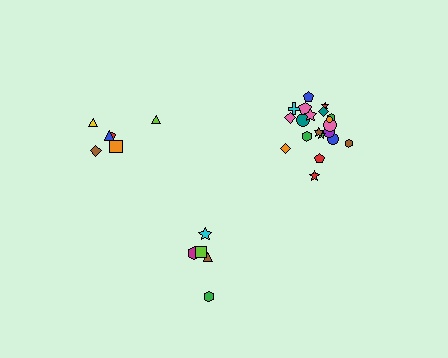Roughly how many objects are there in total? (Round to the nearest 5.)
Roughly 35 objects in total.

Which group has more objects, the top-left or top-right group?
The top-right group.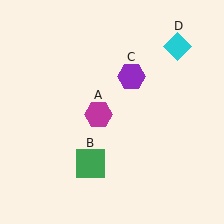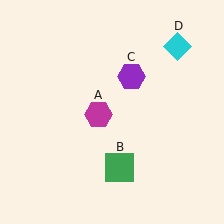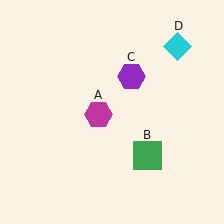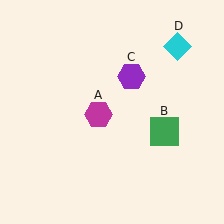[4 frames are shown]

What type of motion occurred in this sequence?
The green square (object B) rotated counterclockwise around the center of the scene.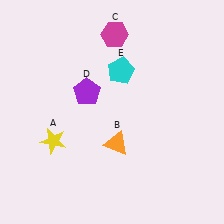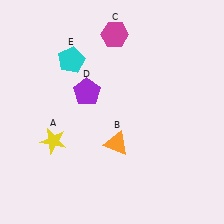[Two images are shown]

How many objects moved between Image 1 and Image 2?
1 object moved between the two images.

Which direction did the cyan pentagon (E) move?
The cyan pentagon (E) moved left.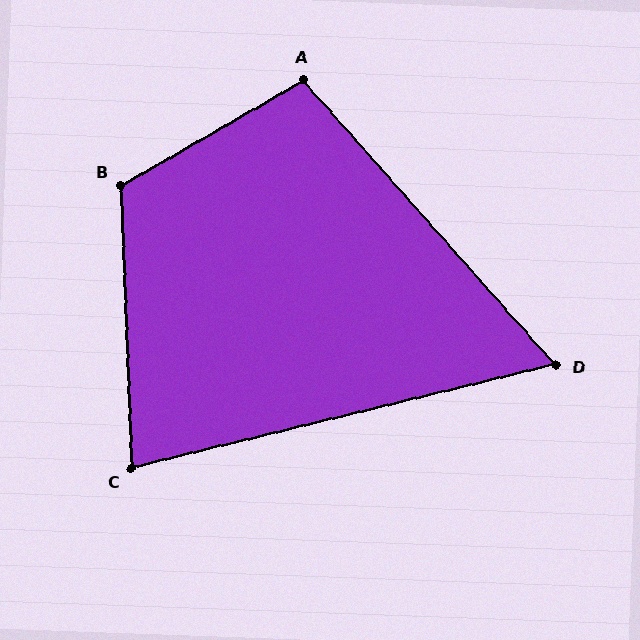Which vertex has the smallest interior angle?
D, at approximately 62 degrees.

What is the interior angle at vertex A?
Approximately 102 degrees (obtuse).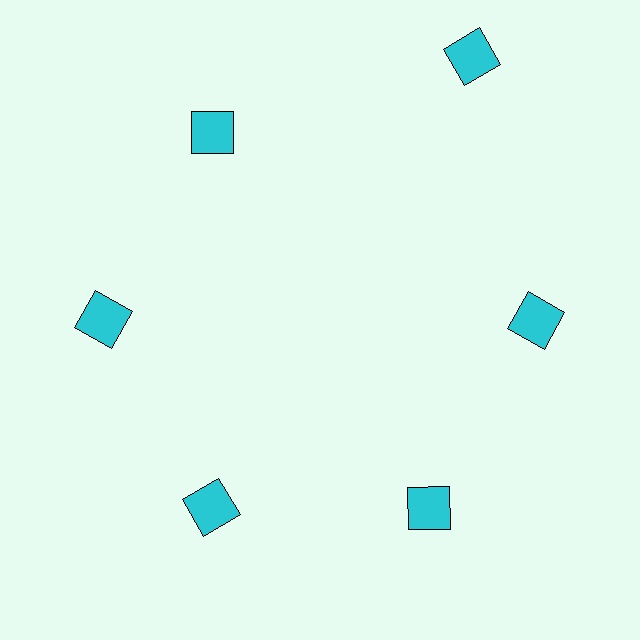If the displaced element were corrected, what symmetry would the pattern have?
It would have 6-fold rotational symmetry — the pattern would map onto itself every 60 degrees.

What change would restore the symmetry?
The symmetry would be restored by moving it inward, back onto the ring so that all 6 squares sit at equal angles and equal distance from the center.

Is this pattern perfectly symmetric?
No. The 6 cyan squares are arranged in a ring, but one element near the 1 o'clock position is pushed outward from the center, breaking the 6-fold rotational symmetry.